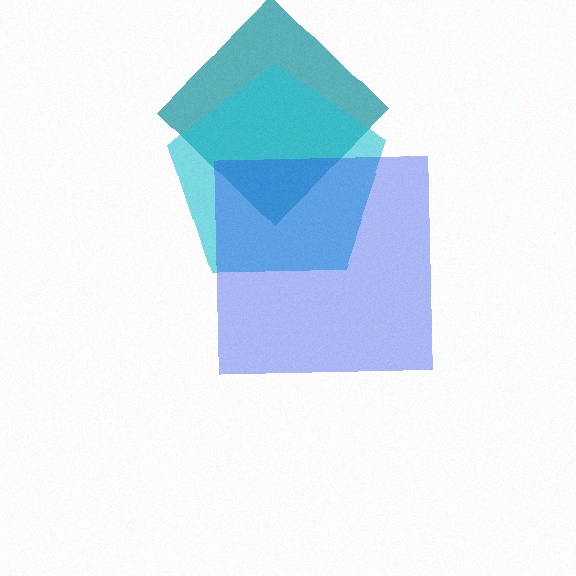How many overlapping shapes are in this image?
There are 3 overlapping shapes in the image.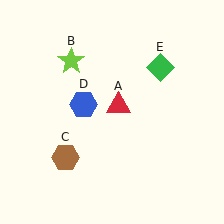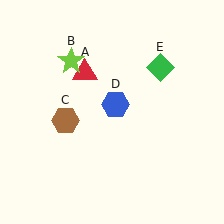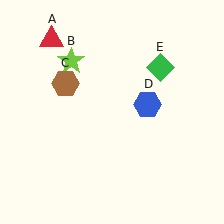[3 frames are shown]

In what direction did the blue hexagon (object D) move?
The blue hexagon (object D) moved right.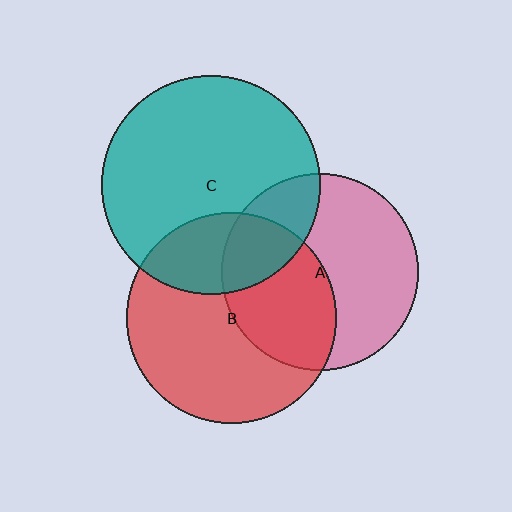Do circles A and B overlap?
Yes.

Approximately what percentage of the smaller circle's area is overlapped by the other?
Approximately 45%.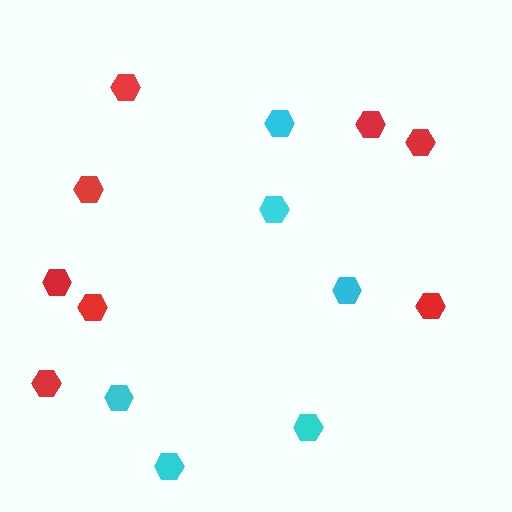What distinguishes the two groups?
There are 2 groups: one group of red hexagons (8) and one group of cyan hexagons (6).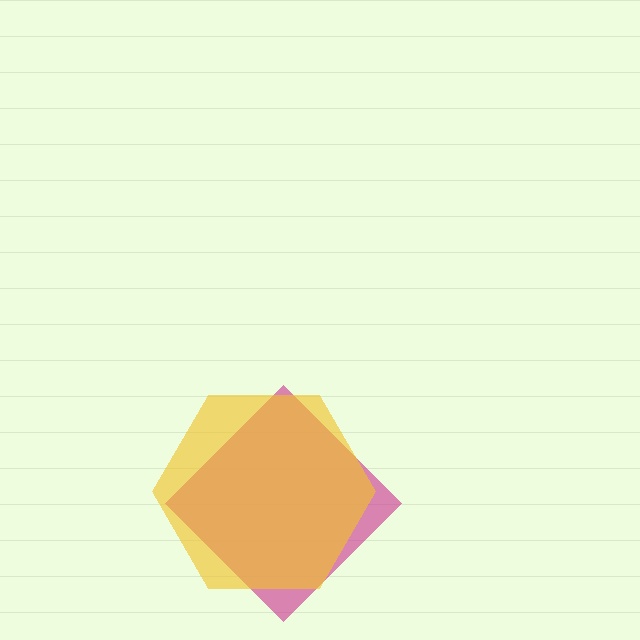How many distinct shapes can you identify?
There are 2 distinct shapes: a magenta diamond, a yellow hexagon.